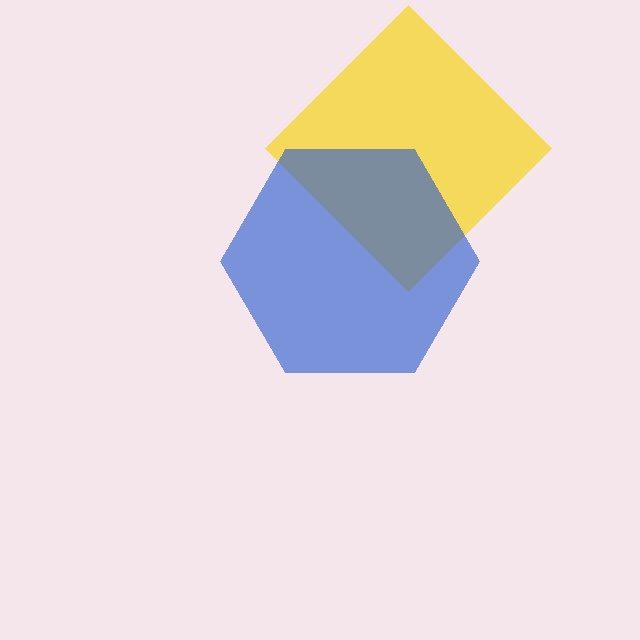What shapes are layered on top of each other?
The layered shapes are: a yellow diamond, a blue hexagon.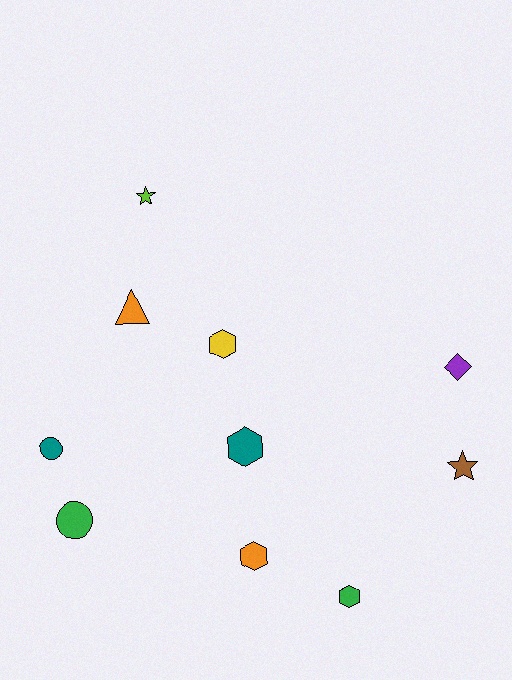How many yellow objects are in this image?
There is 1 yellow object.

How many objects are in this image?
There are 10 objects.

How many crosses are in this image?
There are no crosses.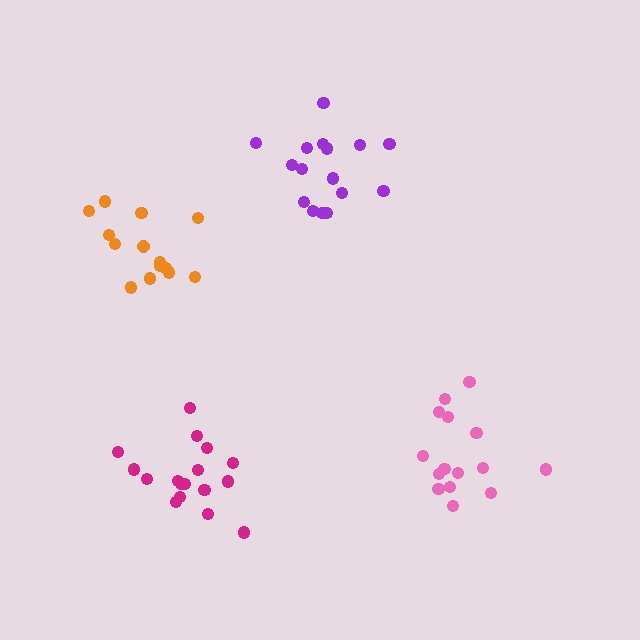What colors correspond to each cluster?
The clusters are colored: pink, purple, orange, magenta.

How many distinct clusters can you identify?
There are 4 distinct clusters.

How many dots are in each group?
Group 1: 15 dots, Group 2: 16 dots, Group 3: 14 dots, Group 4: 17 dots (62 total).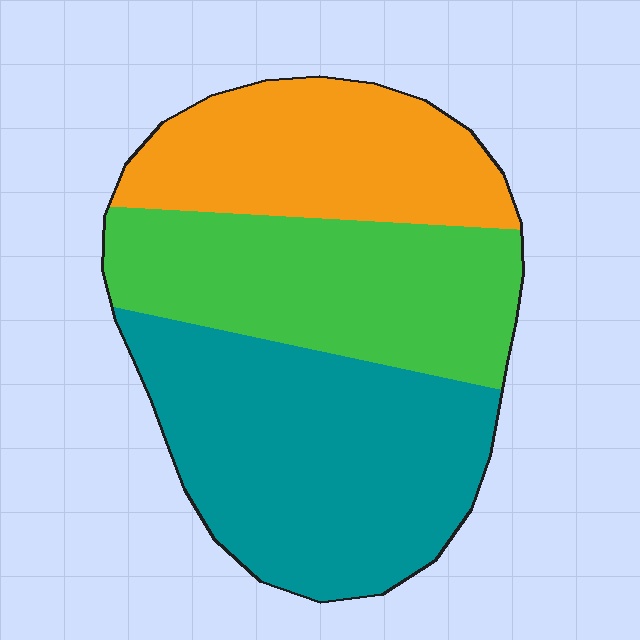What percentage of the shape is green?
Green covers around 30% of the shape.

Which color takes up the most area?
Teal, at roughly 40%.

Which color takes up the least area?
Orange, at roughly 25%.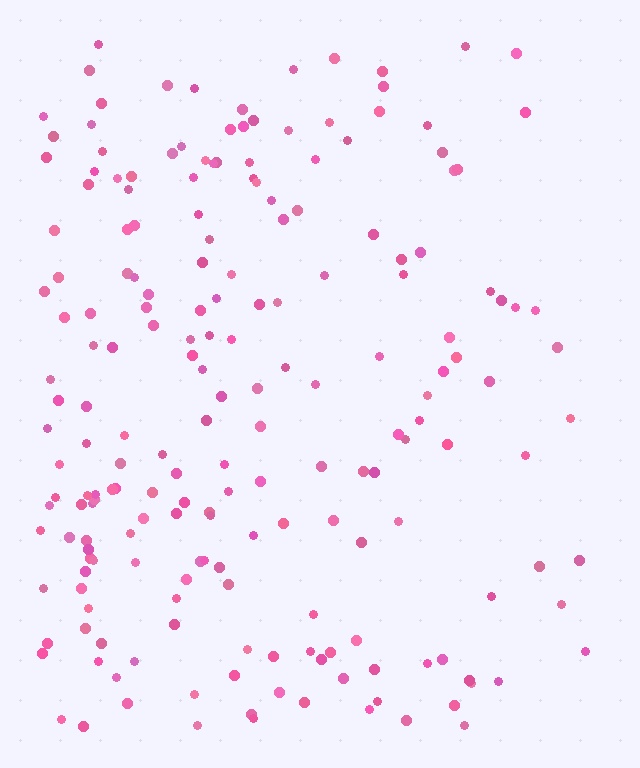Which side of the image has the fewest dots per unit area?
The right.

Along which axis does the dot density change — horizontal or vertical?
Horizontal.